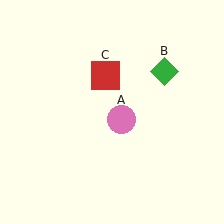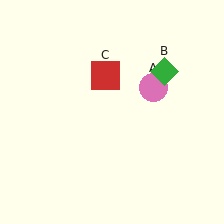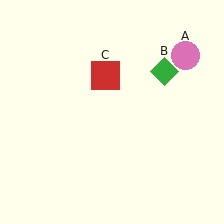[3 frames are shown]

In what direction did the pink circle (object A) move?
The pink circle (object A) moved up and to the right.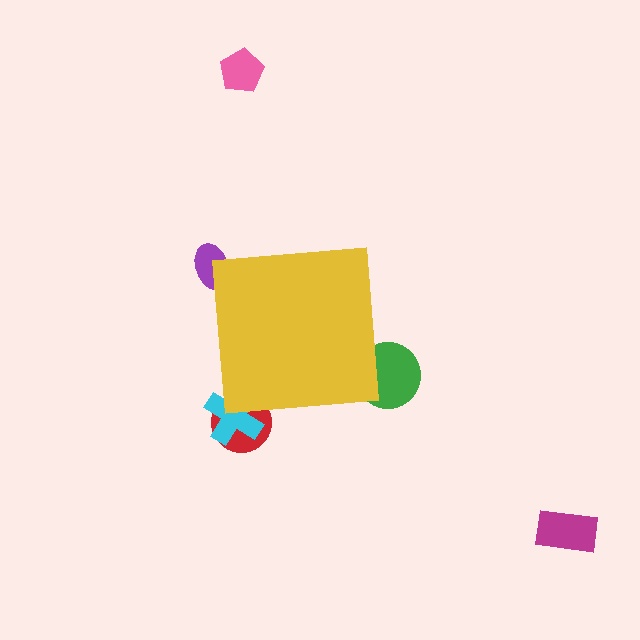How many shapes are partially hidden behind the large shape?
4 shapes are partially hidden.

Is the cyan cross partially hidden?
Yes, the cyan cross is partially hidden behind the yellow square.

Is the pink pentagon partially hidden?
No, the pink pentagon is fully visible.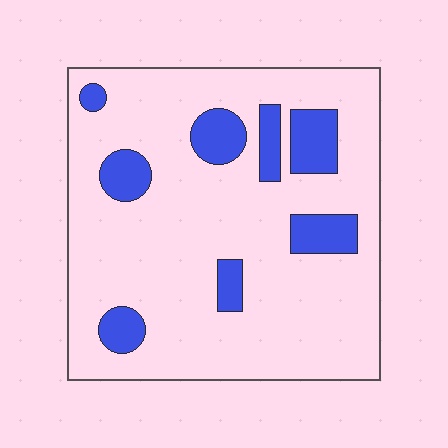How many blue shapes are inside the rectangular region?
8.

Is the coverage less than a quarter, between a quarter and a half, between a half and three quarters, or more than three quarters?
Less than a quarter.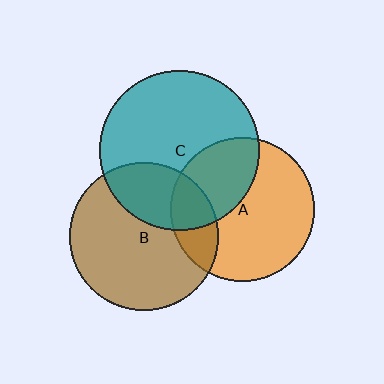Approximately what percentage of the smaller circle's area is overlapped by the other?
Approximately 20%.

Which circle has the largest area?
Circle C (teal).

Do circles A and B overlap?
Yes.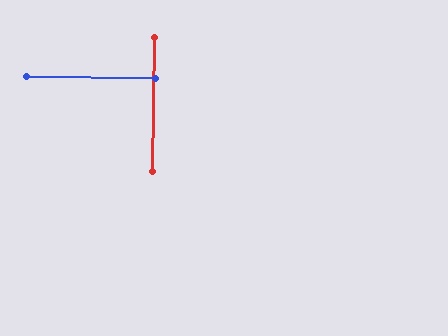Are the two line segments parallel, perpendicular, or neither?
Perpendicular — they meet at approximately 90°.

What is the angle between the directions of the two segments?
Approximately 90 degrees.